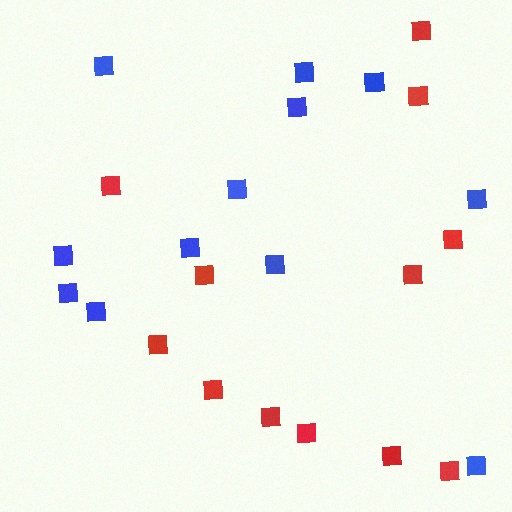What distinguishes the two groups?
There are 2 groups: one group of red squares (12) and one group of blue squares (12).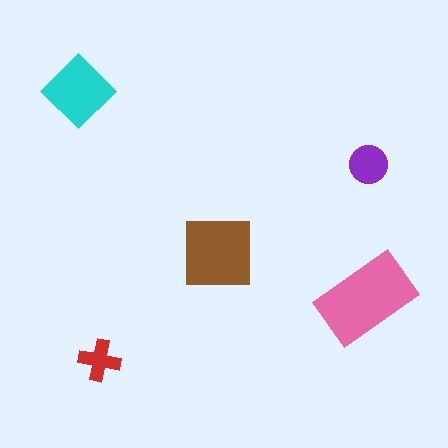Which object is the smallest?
The red cross.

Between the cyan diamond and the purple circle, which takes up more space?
The cyan diamond.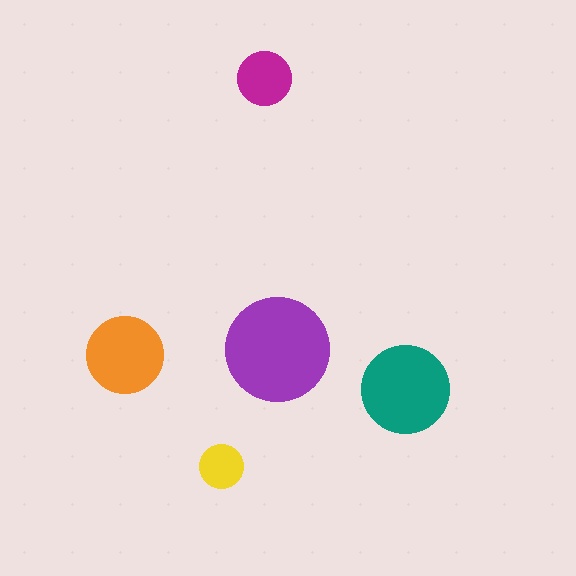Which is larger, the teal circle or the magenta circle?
The teal one.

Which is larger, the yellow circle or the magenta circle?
The magenta one.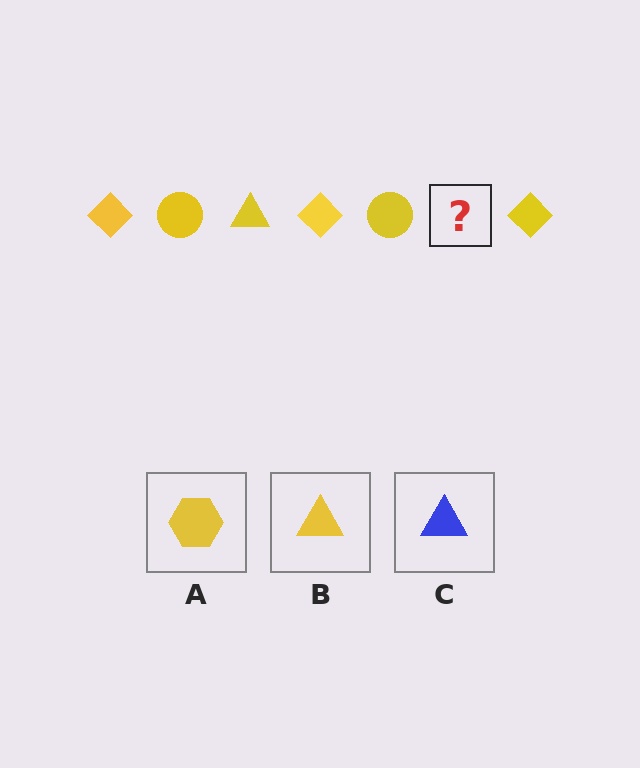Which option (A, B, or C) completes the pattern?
B.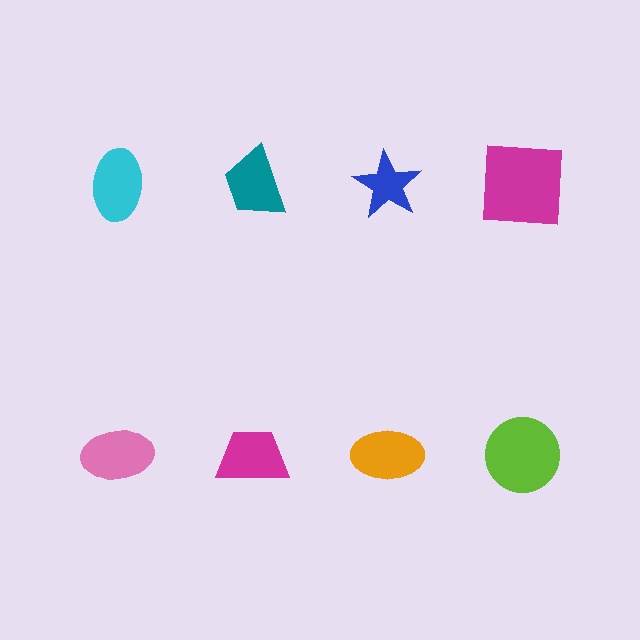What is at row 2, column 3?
An orange ellipse.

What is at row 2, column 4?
A lime circle.